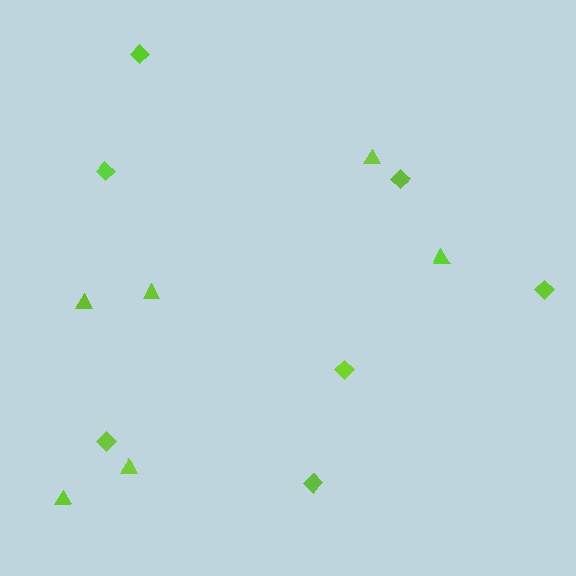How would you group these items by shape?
There are 2 groups: one group of diamonds (7) and one group of triangles (6).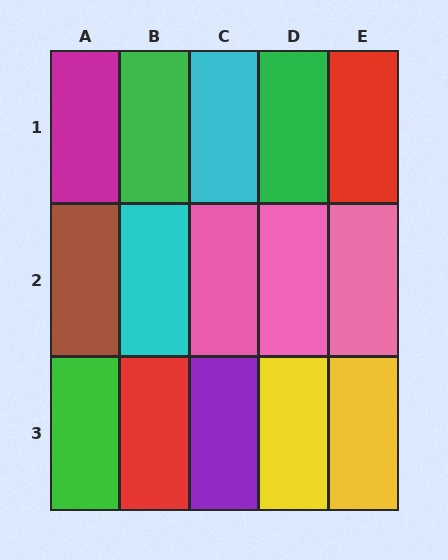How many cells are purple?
1 cell is purple.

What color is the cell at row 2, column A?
Brown.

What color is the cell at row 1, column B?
Green.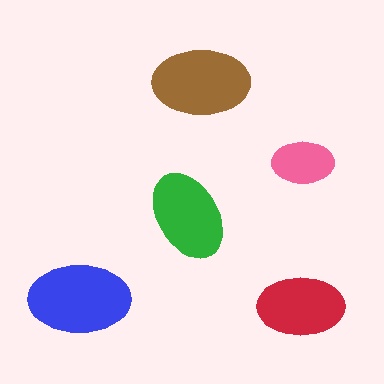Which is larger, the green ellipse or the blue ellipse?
The blue one.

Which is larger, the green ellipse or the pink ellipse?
The green one.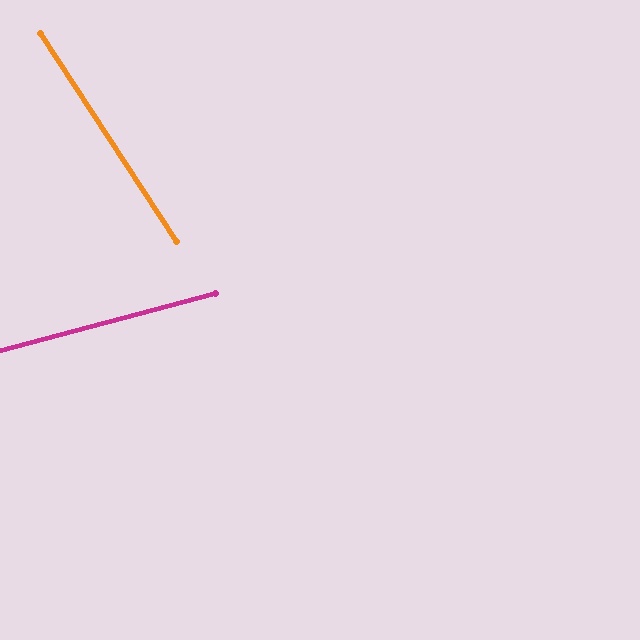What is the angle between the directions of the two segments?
Approximately 72 degrees.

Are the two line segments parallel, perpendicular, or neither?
Neither parallel nor perpendicular — they differ by about 72°.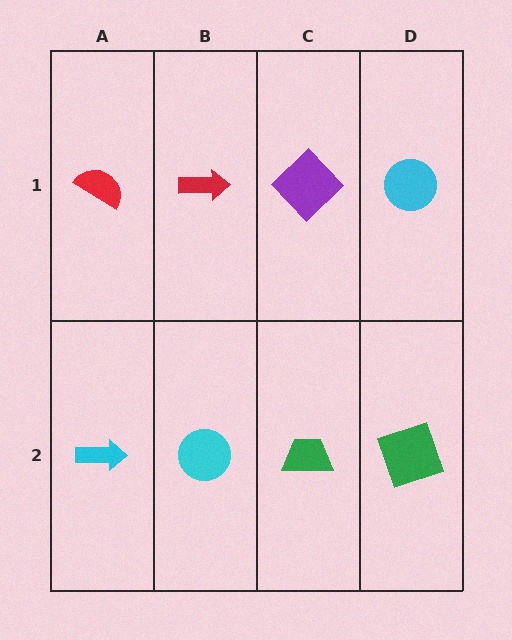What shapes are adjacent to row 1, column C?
A green trapezoid (row 2, column C), a red arrow (row 1, column B), a cyan circle (row 1, column D).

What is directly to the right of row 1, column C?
A cyan circle.